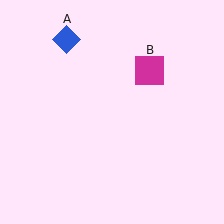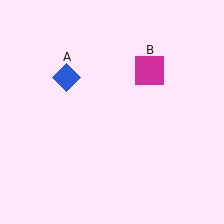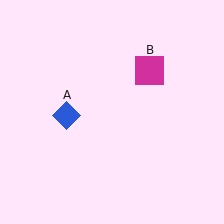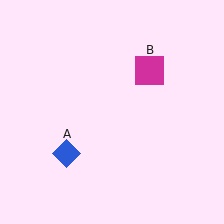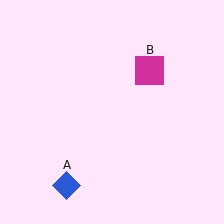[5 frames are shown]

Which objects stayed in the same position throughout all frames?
Magenta square (object B) remained stationary.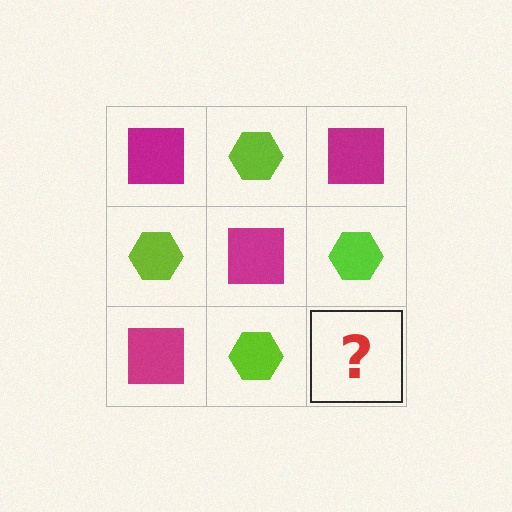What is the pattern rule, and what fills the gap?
The rule is that it alternates magenta square and lime hexagon in a checkerboard pattern. The gap should be filled with a magenta square.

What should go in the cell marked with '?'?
The missing cell should contain a magenta square.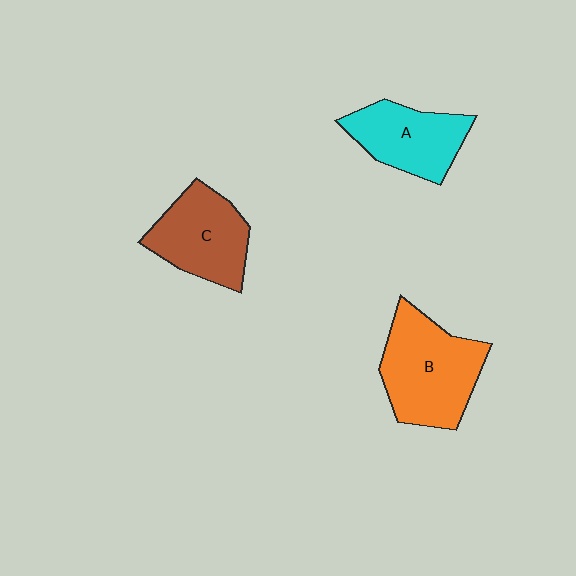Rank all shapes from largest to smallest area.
From largest to smallest: B (orange), C (brown), A (cyan).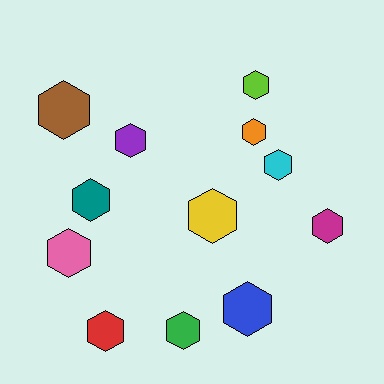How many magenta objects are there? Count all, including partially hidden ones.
There is 1 magenta object.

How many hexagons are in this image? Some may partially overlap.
There are 12 hexagons.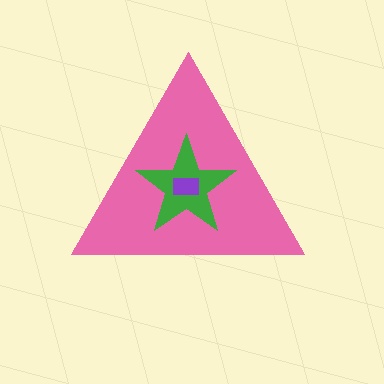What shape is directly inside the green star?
The purple rectangle.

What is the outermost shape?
The pink triangle.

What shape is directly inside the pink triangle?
The green star.